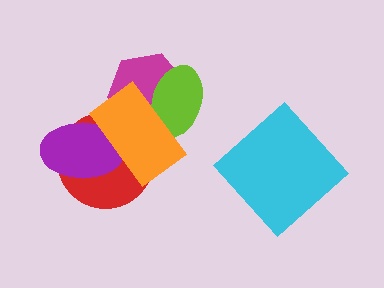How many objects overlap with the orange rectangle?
4 objects overlap with the orange rectangle.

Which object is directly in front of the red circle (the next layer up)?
The purple ellipse is directly in front of the red circle.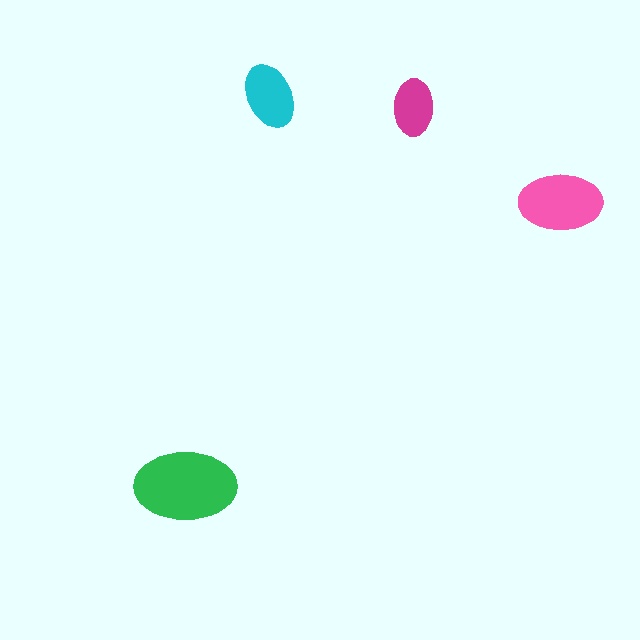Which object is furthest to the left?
The green ellipse is leftmost.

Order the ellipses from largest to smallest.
the green one, the pink one, the cyan one, the magenta one.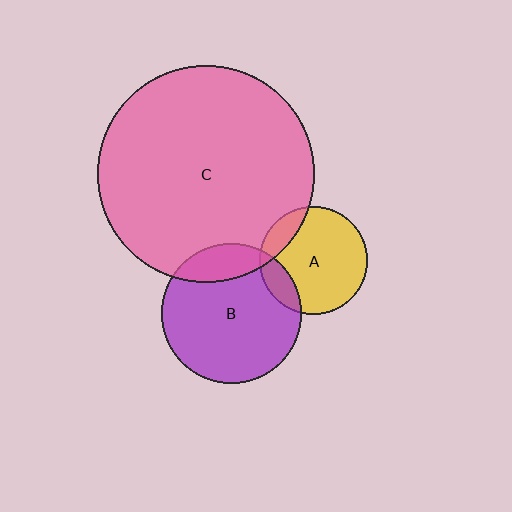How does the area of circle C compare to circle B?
Approximately 2.4 times.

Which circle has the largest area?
Circle C (pink).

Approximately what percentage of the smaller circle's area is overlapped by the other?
Approximately 15%.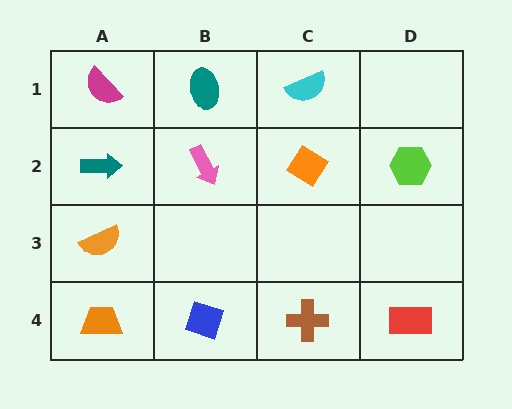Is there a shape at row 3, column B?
No, that cell is empty.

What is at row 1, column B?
A teal ellipse.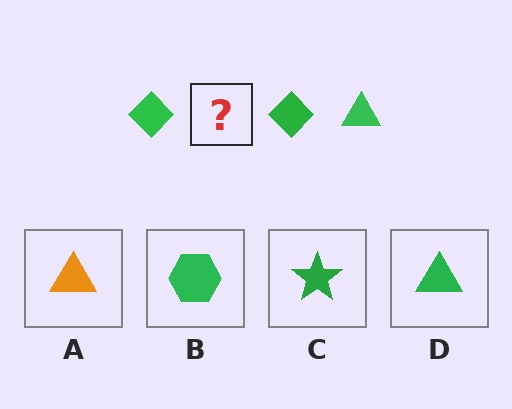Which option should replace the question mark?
Option D.